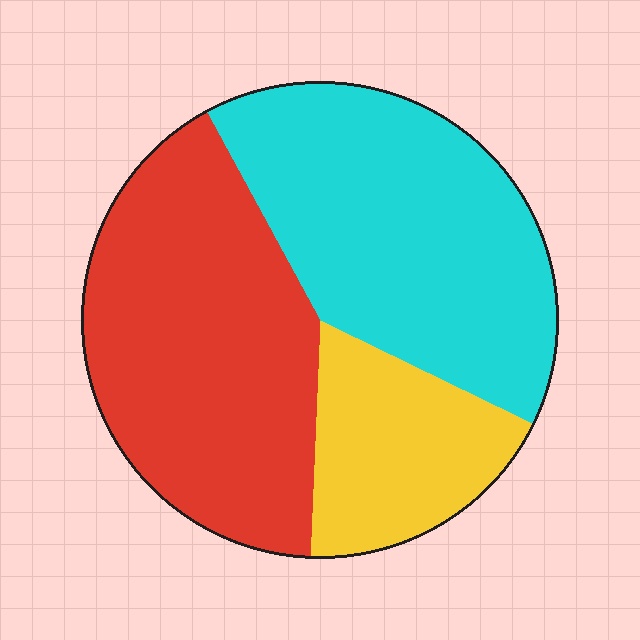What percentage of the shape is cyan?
Cyan takes up about two fifths (2/5) of the shape.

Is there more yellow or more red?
Red.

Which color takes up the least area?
Yellow, at roughly 20%.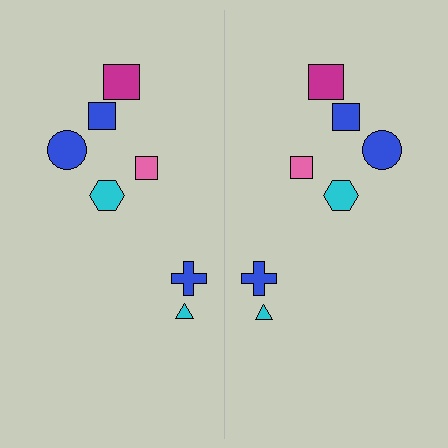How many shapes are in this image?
There are 14 shapes in this image.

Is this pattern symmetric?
Yes, this pattern has bilateral (reflection) symmetry.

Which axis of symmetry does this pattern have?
The pattern has a vertical axis of symmetry running through the center of the image.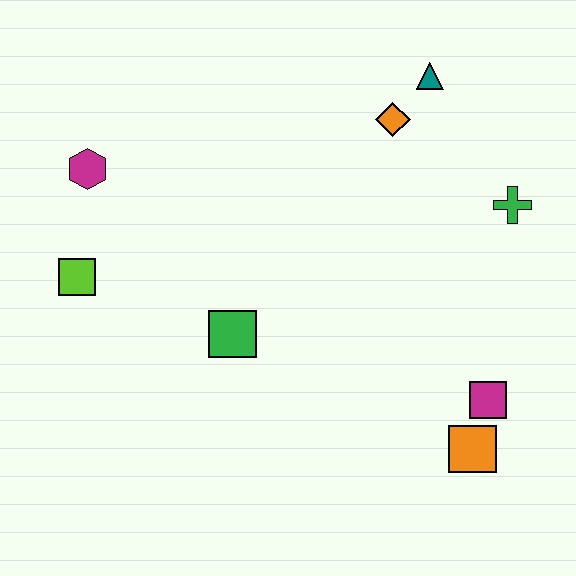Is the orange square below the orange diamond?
Yes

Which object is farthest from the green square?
The teal triangle is farthest from the green square.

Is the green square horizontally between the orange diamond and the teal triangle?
No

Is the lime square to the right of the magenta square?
No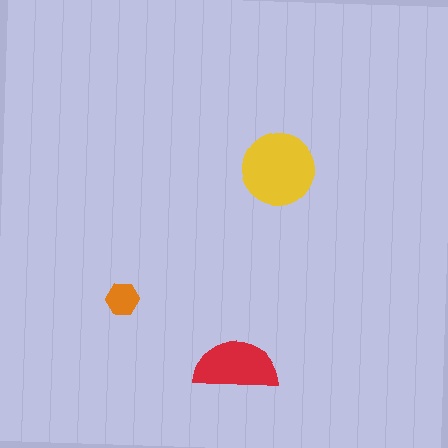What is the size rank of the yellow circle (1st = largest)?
1st.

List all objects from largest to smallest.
The yellow circle, the red semicircle, the orange hexagon.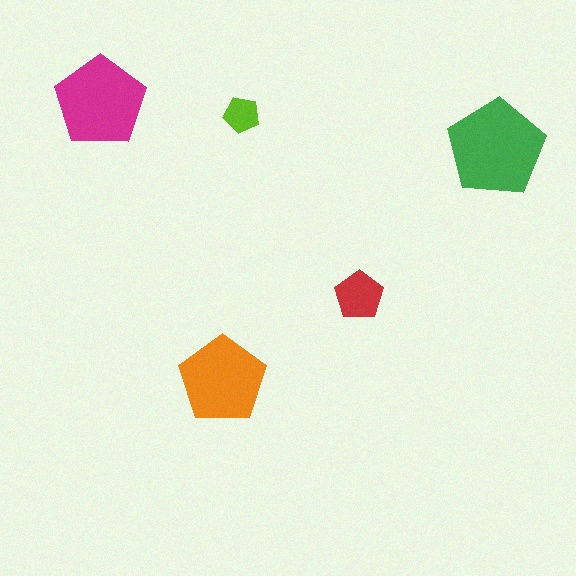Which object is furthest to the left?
The magenta pentagon is leftmost.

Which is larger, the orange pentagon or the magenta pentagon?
The magenta one.